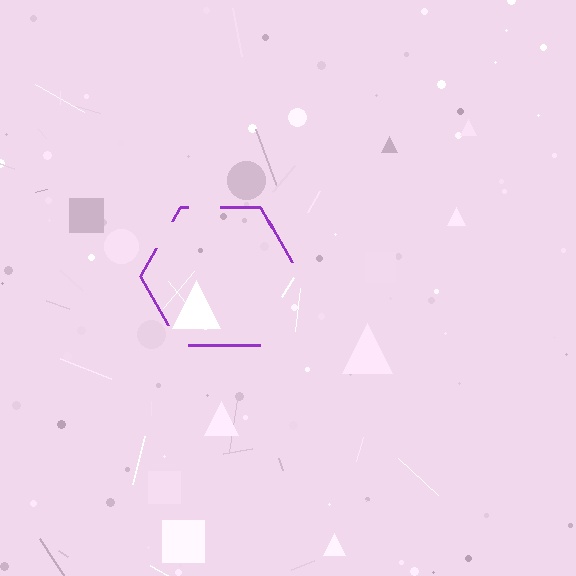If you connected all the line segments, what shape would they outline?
They would outline a hexagon.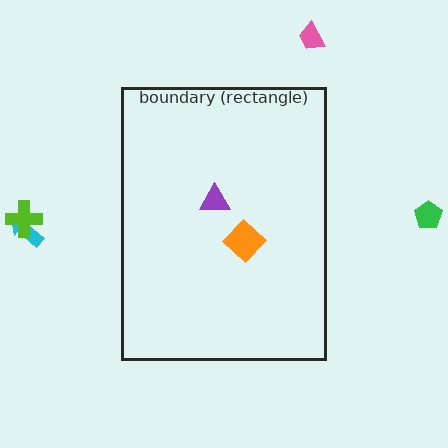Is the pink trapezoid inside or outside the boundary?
Outside.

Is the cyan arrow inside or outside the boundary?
Outside.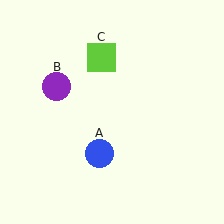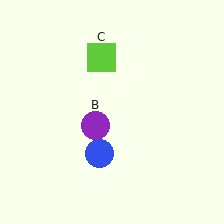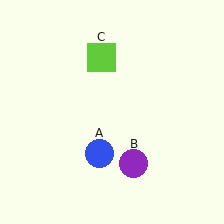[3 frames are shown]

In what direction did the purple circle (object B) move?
The purple circle (object B) moved down and to the right.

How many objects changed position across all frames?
1 object changed position: purple circle (object B).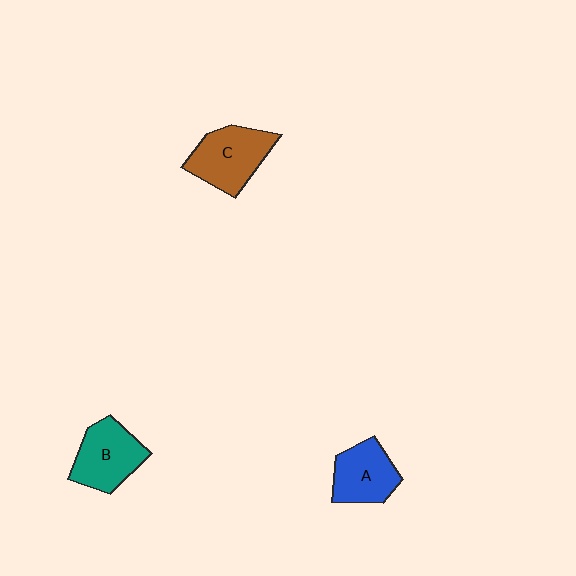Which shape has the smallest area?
Shape A (blue).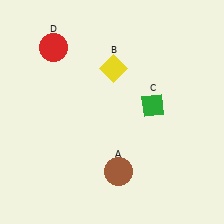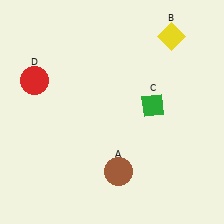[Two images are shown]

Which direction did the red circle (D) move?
The red circle (D) moved down.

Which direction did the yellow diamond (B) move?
The yellow diamond (B) moved right.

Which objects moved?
The objects that moved are: the yellow diamond (B), the red circle (D).